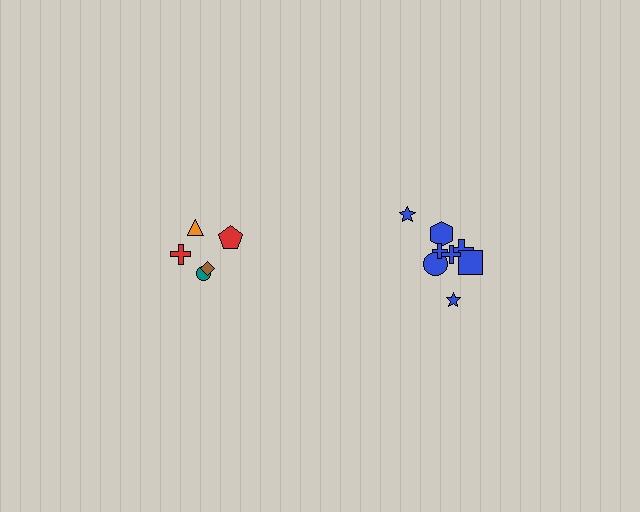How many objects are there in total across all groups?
There are 13 objects.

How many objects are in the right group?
There are 8 objects.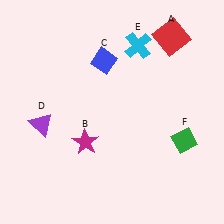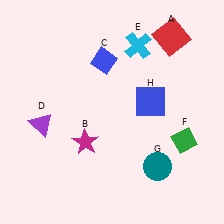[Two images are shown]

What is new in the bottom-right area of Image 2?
A teal circle (G) was added in the bottom-right area of Image 2.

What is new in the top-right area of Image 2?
A blue square (H) was added in the top-right area of Image 2.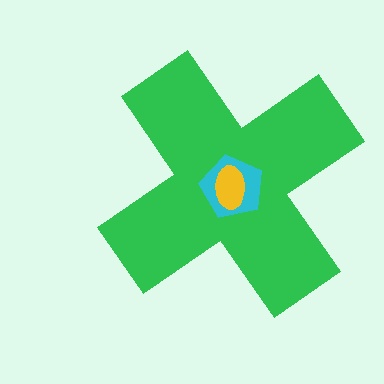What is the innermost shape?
The yellow ellipse.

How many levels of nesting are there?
3.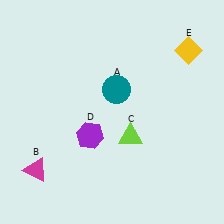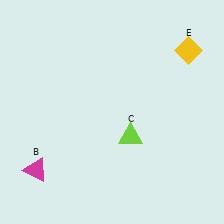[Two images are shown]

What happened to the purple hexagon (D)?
The purple hexagon (D) was removed in Image 2. It was in the bottom-left area of Image 1.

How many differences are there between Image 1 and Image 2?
There are 2 differences between the two images.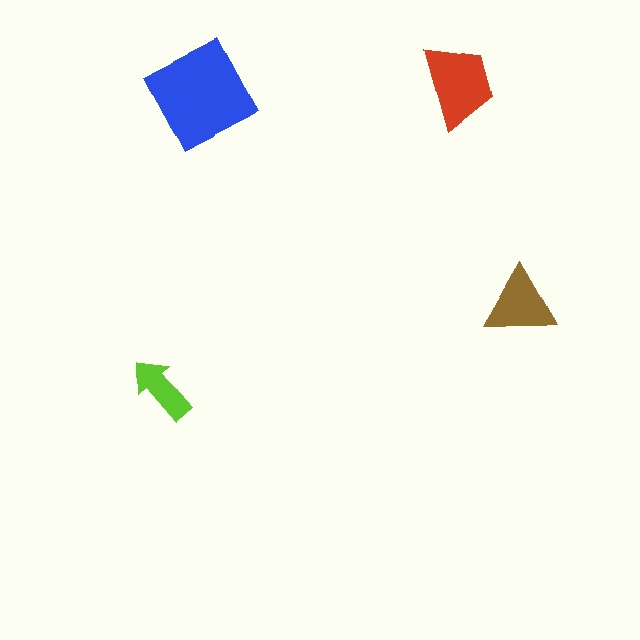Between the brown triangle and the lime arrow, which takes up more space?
The brown triangle.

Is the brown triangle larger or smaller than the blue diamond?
Smaller.